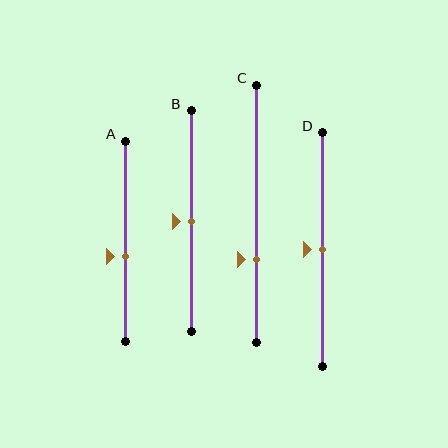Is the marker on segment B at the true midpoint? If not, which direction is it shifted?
Yes, the marker on segment B is at the true midpoint.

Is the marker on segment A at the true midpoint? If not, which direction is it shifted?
No, the marker on segment A is shifted downward by about 8% of the segment length.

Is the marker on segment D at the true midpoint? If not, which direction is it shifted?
Yes, the marker on segment D is at the true midpoint.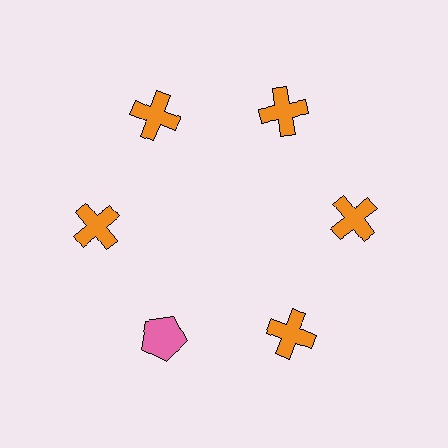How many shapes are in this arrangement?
There are 6 shapes arranged in a ring pattern.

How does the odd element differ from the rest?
It differs in both color (pink instead of orange) and shape (pentagon instead of cross).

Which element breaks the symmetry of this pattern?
The pink pentagon at roughly the 7 o'clock position breaks the symmetry. All other shapes are orange crosses.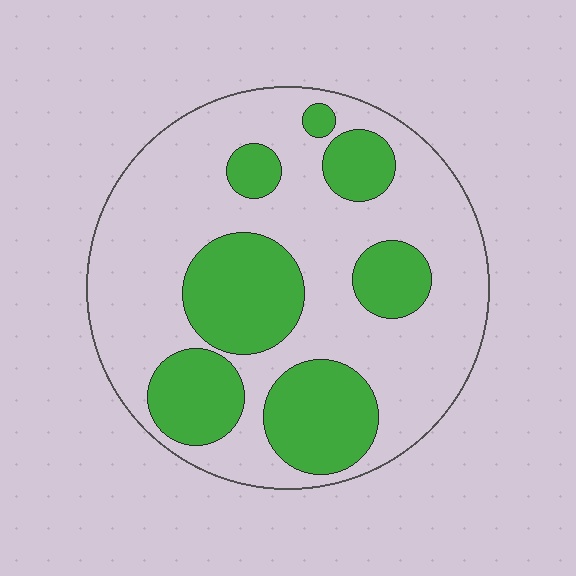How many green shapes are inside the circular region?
7.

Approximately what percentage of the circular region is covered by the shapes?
Approximately 35%.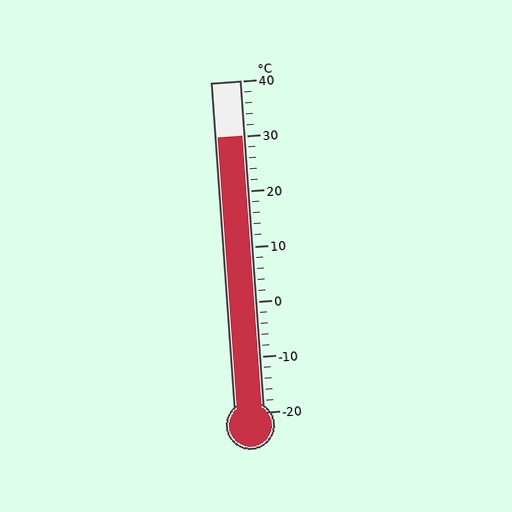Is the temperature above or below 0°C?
The temperature is above 0°C.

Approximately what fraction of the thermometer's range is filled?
The thermometer is filled to approximately 85% of its range.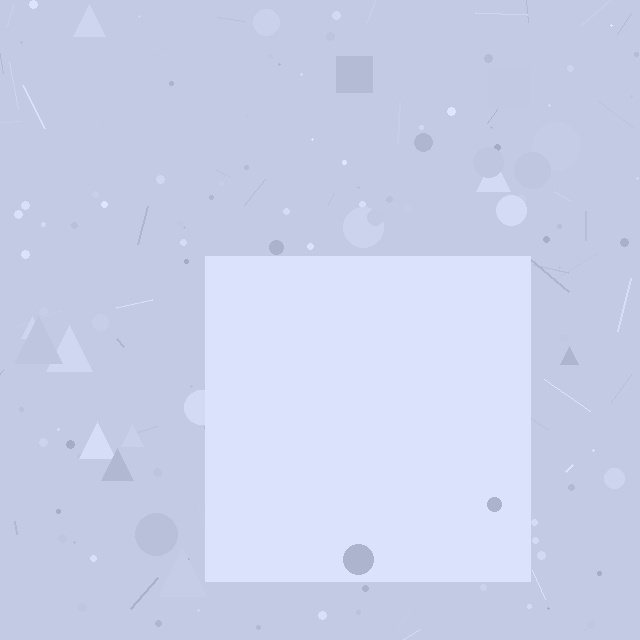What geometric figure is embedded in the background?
A square is embedded in the background.